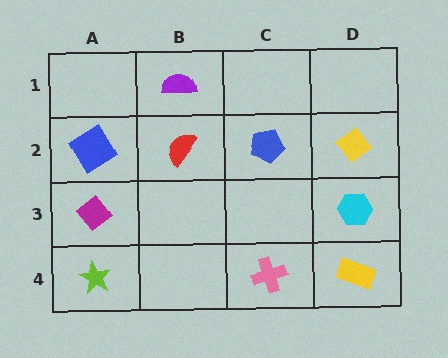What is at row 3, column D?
A cyan hexagon.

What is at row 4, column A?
A lime star.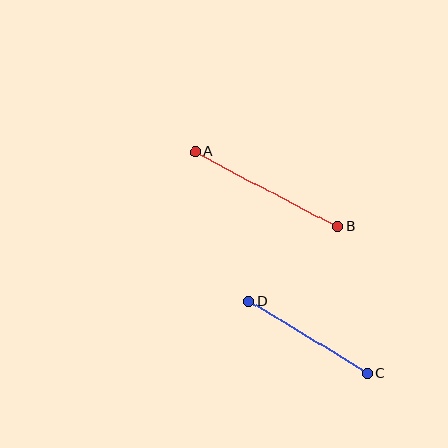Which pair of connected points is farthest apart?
Points A and B are farthest apart.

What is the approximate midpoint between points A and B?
The midpoint is at approximately (267, 189) pixels.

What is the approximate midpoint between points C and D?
The midpoint is at approximately (308, 337) pixels.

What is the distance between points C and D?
The distance is approximately 138 pixels.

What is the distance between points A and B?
The distance is approximately 161 pixels.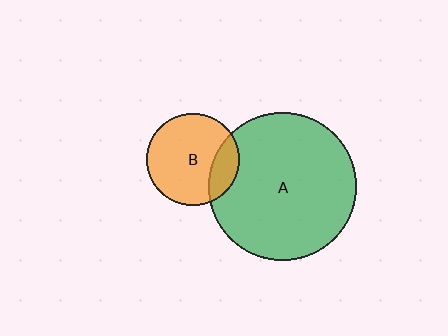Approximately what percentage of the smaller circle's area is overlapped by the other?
Approximately 20%.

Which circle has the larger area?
Circle A (green).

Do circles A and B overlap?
Yes.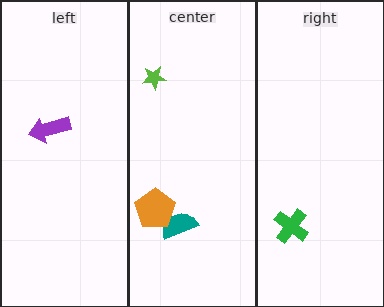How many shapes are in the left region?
1.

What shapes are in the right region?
The green cross.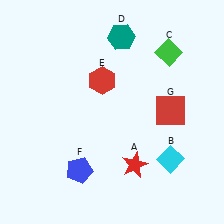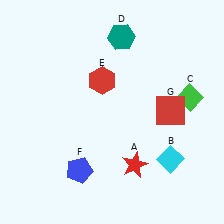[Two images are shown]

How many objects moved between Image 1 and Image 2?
1 object moved between the two images.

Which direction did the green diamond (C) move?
The green diamond (C) moved down.